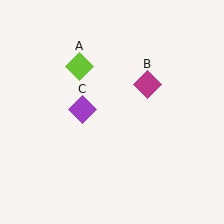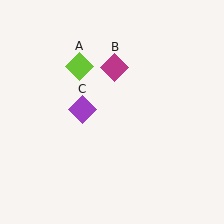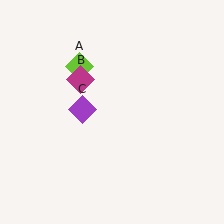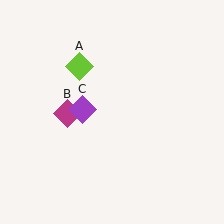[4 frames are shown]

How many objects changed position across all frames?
1 object changed position: magenta diamond (object B).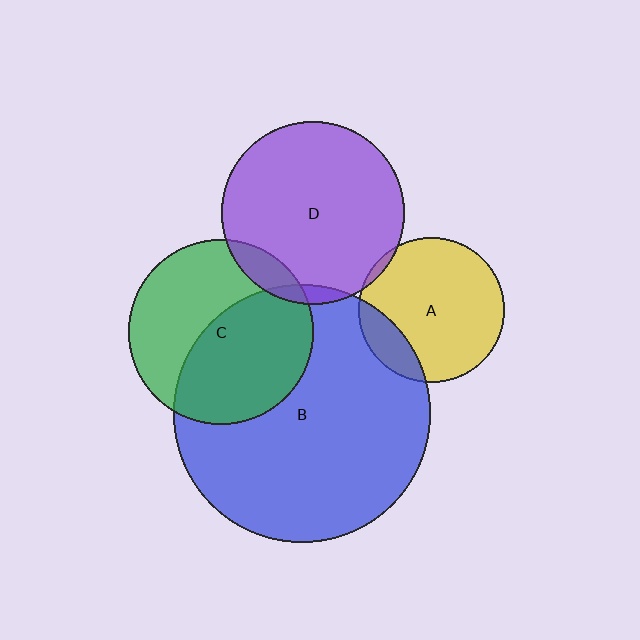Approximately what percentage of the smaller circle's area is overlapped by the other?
Approximately 10%.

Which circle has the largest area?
Circle B (blue).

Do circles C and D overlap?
Yes.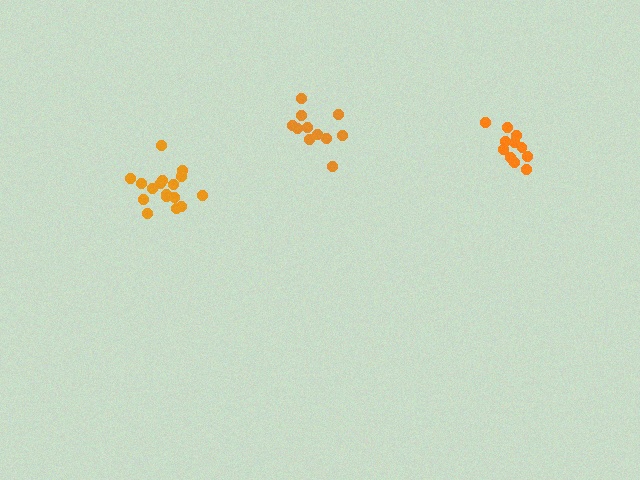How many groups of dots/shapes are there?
There are 3 groups.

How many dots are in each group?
Group 1: 17 dots, Group 2: 11 dots, Group 3: 11 dots (39 total).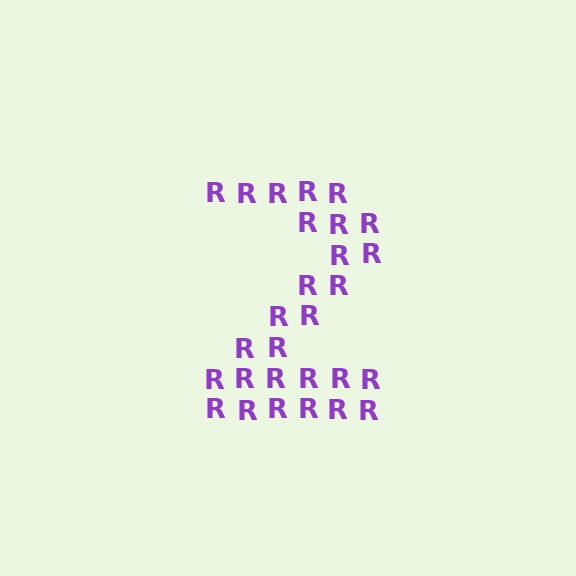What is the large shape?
The large shape is the digit 2.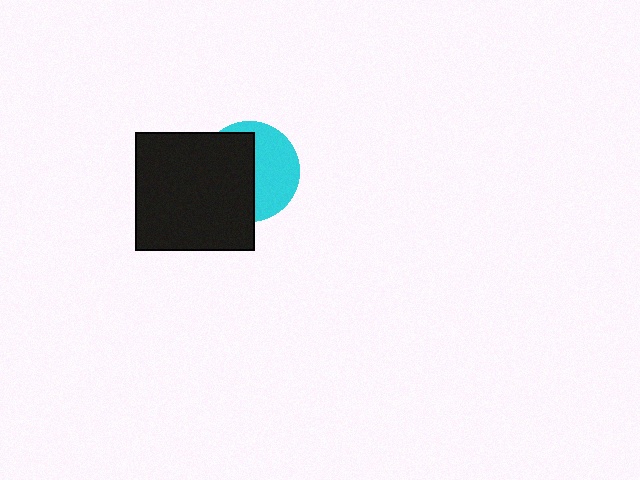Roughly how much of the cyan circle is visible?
About half of it is visible (roughly 46%).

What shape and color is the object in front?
The object in front is a black square.